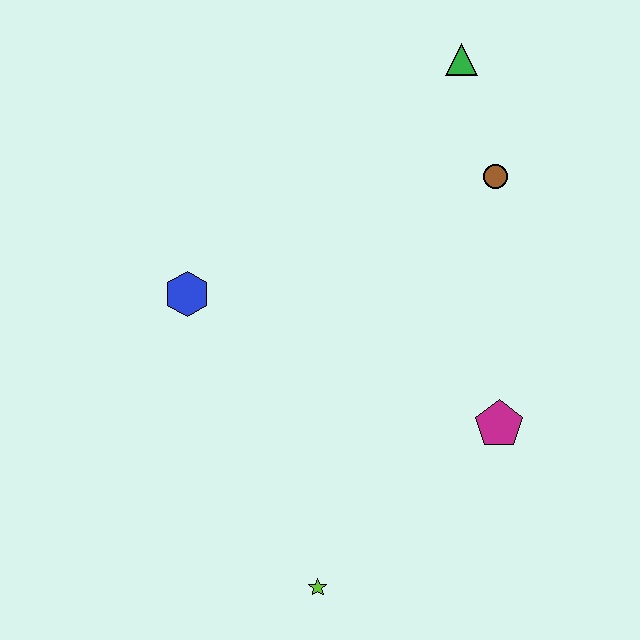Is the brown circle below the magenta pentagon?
No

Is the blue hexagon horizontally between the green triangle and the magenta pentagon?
No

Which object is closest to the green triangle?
The brown circle is closest to the green triangle.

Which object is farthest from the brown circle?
The lime star is farthest from the brown circle.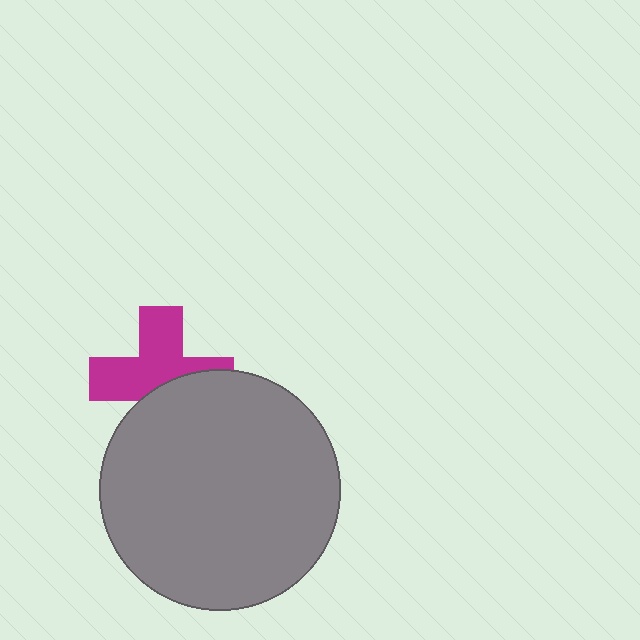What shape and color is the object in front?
The object in front is a gray circle.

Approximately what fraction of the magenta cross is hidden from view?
Roughly 41% of the magenta cross is hidden behind the gray circle.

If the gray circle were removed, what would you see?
You would see the complete magenta cross.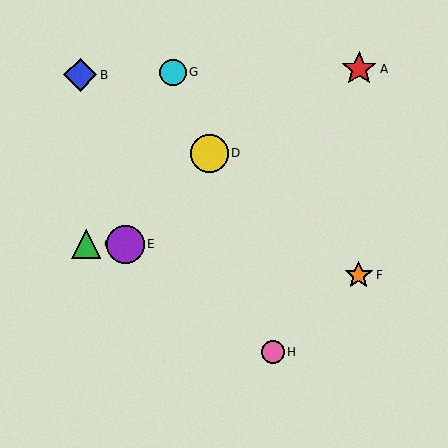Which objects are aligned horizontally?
Objects C, E are aligned horizontally.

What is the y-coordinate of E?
Object E is at y≈244.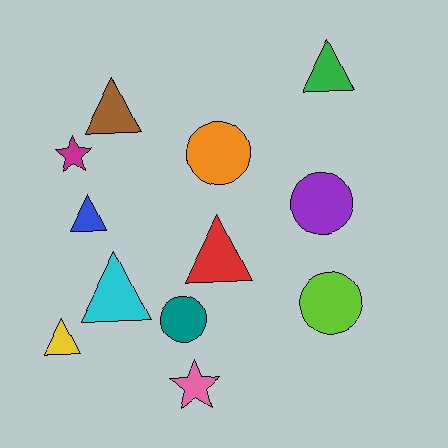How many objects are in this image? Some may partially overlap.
There are 12 objects.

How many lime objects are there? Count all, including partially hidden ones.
There is 1 lime object.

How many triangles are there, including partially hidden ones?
There are 6 triangles.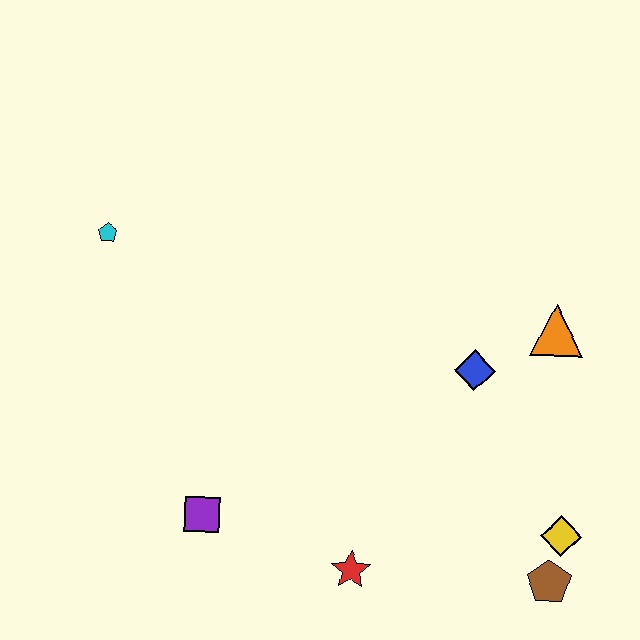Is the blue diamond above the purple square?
Yes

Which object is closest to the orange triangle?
The blue diamond is closest to the orange triangle.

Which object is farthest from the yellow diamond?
The cyan pentagon is farthest from the yellow diamond.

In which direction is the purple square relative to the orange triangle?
The purple square is to the left of the orange triangle.